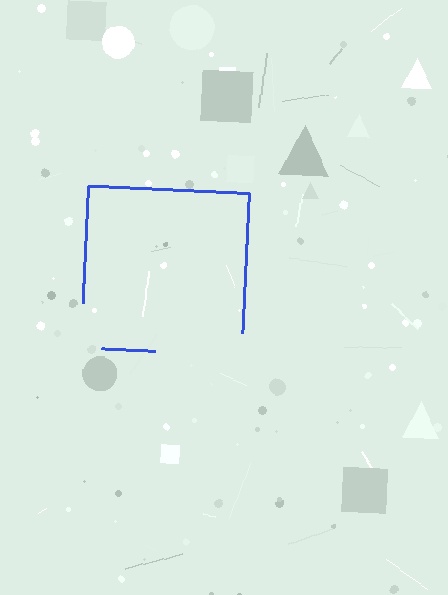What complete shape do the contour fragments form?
The contour fragments form a square.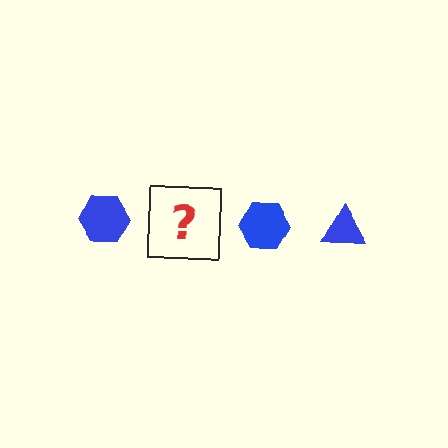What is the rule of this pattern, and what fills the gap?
The rule is that the pattern cycles through hexagon, triangle shapes in blue. The gap should be filled with a blue triangle.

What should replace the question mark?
The question mark should be replaced with a blue triangle.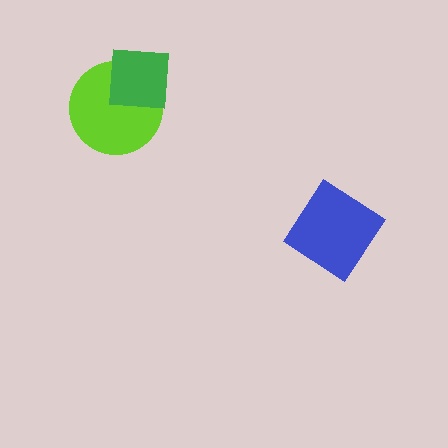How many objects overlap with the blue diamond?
0 objects overlap with the blue diamond.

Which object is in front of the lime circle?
The green square is in front of the lime circle.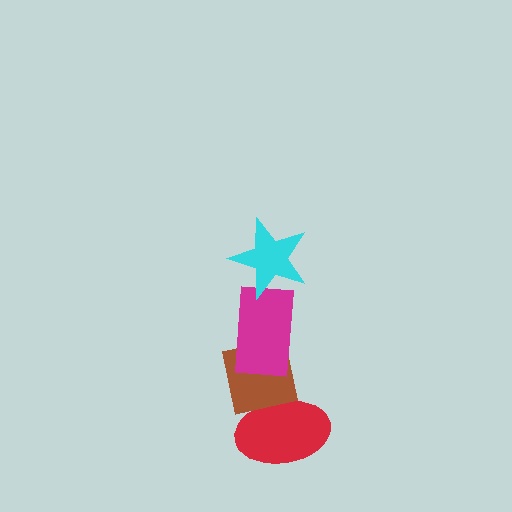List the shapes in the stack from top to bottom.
From top to bottom: the cyan star, the magenta rectangle, the brown square, the red ellipse.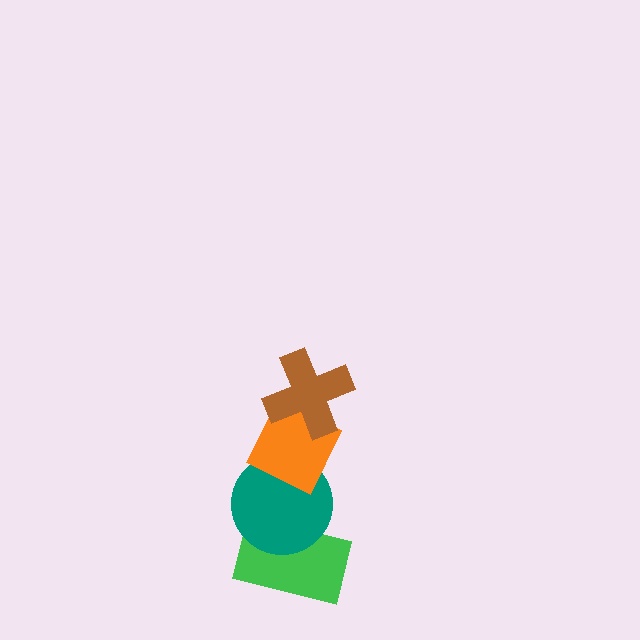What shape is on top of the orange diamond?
The brown cross is on top of the orange diamond.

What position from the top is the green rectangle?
The green rectangle is 4th from the top.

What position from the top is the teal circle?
The teal circle is 3rd from the top.